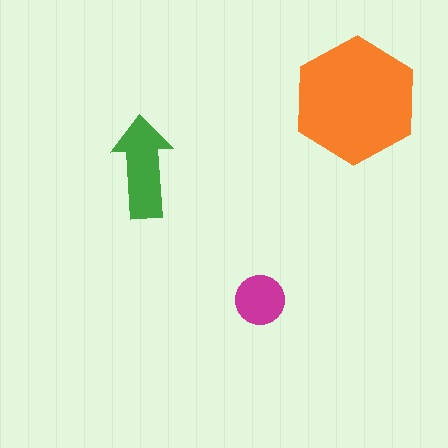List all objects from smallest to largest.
The magenta circle, the green arrow, the orange hexagon.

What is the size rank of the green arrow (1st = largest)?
2nd.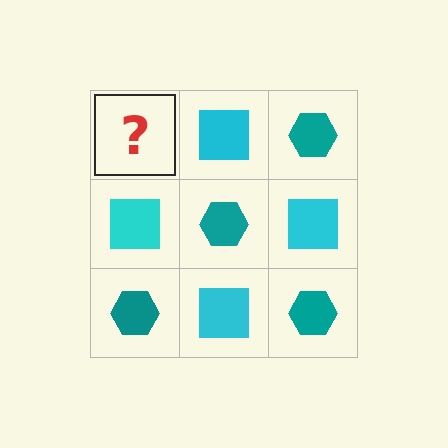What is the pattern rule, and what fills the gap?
The rule is that it alternates teal hexagon and cyan square in a checkerboard pattern. The gap should be filled with a teal hexagon.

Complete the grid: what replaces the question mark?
The question mark should be replaced with a teal hexagon.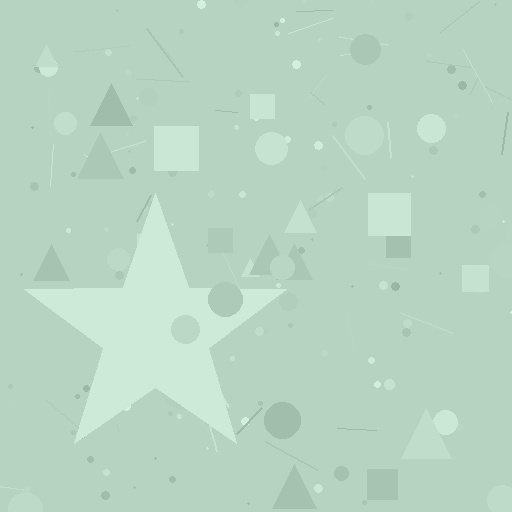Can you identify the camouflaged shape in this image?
The camouflaged shape is a star.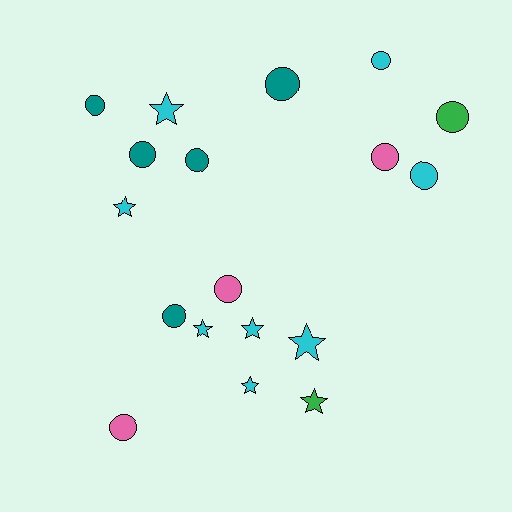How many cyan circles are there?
There are 2 cyan circles.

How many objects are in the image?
There are 18 objects.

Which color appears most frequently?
Cyan, with 8 objects.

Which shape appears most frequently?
Circle, with 11 objects.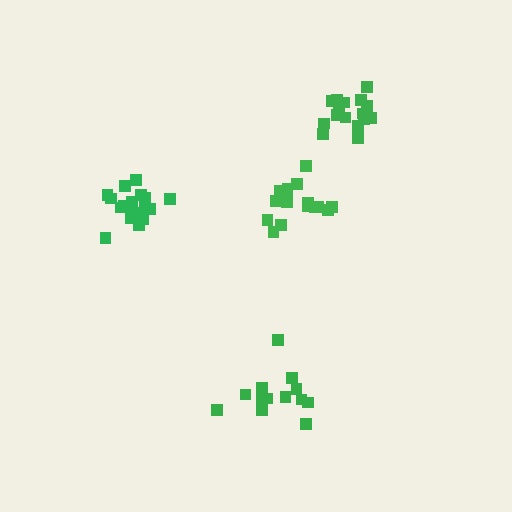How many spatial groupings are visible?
There are 4 spatial groupings.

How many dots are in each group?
Group 1: 16 dots, Group 2: 13 dots, Group 3: 18 dots, Group 4: 16 dots (63 total).